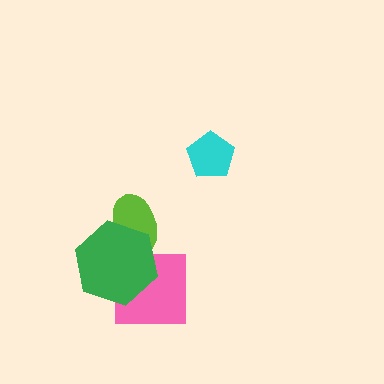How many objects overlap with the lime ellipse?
1 object overlaps with the lime ellipse.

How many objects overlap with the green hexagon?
2 objects overlap with the green hexagon.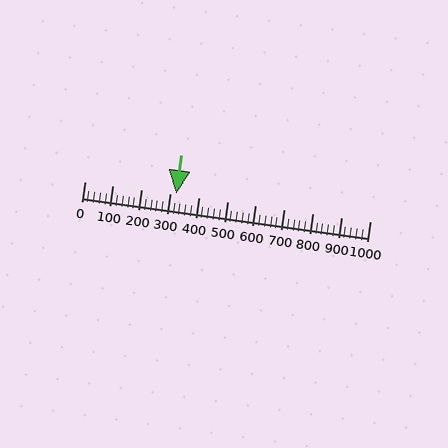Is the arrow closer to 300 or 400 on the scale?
The arrow is closer to 300.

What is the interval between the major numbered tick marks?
The major tick marks are spaced 100 units apart.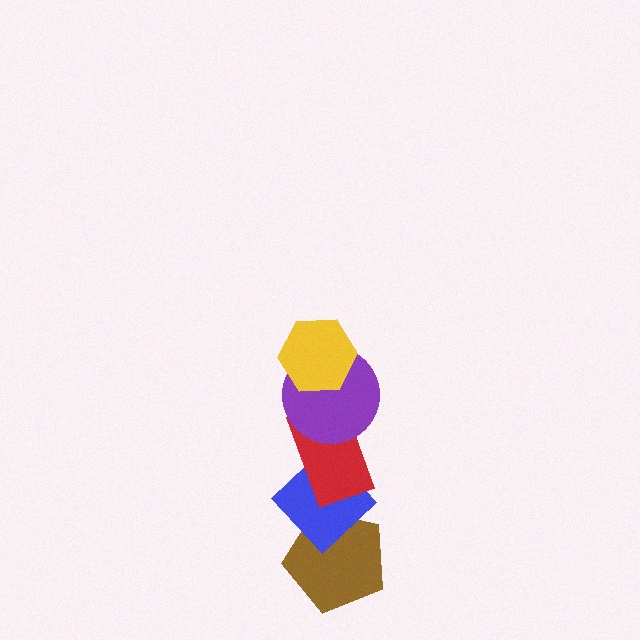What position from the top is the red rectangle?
The red rectangle is 3rd from the top.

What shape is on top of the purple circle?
The yellow hexagon is on top of the purple circle.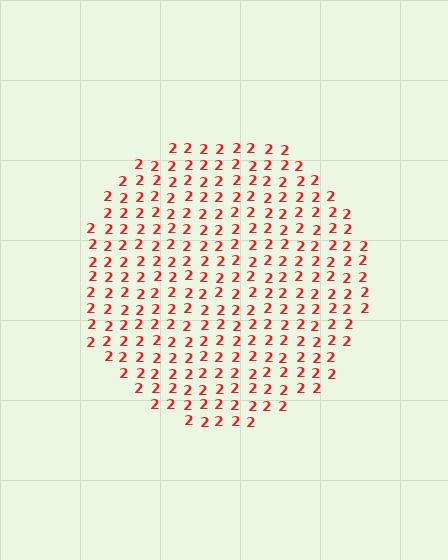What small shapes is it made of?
It is made of small digit 2's.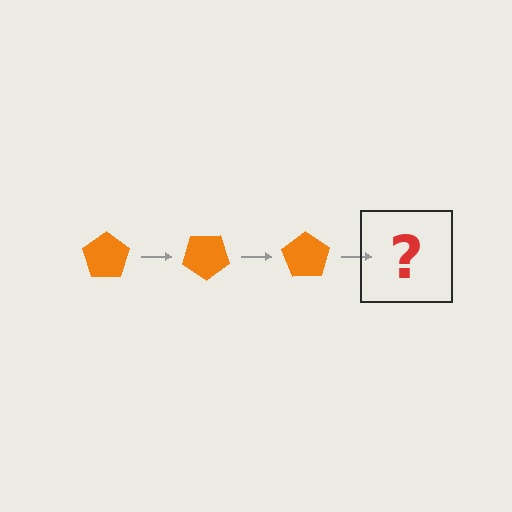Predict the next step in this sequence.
The next step is an orange pentagon rotated 105 degrees.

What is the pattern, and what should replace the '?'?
The pattern is that the pentagon rotates 35 degrees each step. The '?' should be an orange pentagon rotated 105 degrees.